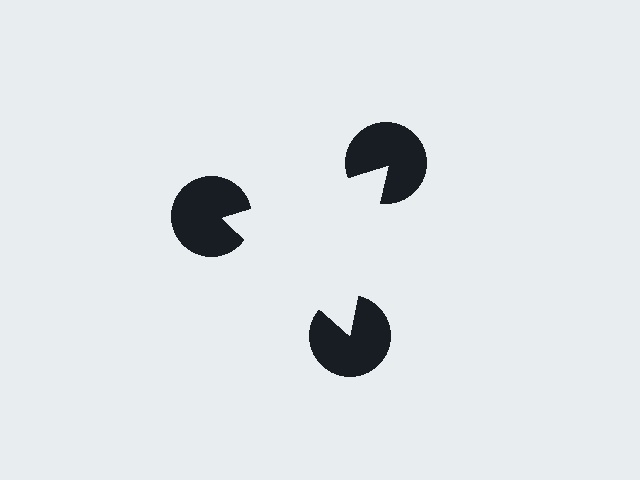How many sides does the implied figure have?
3 sides.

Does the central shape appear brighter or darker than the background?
It typically appears slightly brighter than the background, even though no actual brightness change is drawn.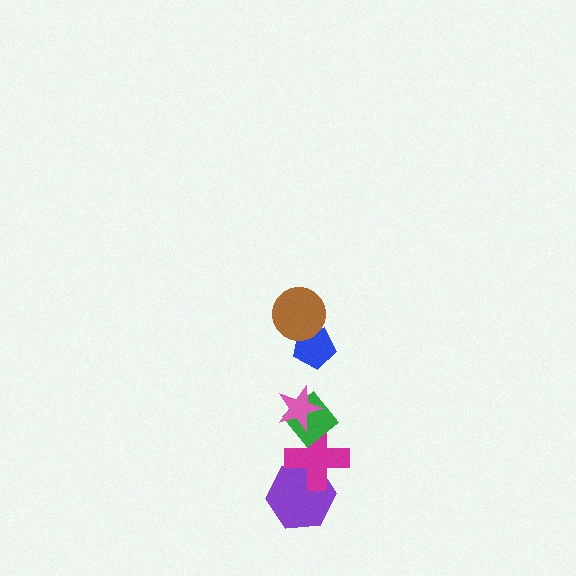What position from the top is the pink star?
The pink star is 3rd from the top.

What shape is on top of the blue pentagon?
The brown circle is on top of the blue pentagon.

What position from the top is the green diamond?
The green diamond is 4th from the top.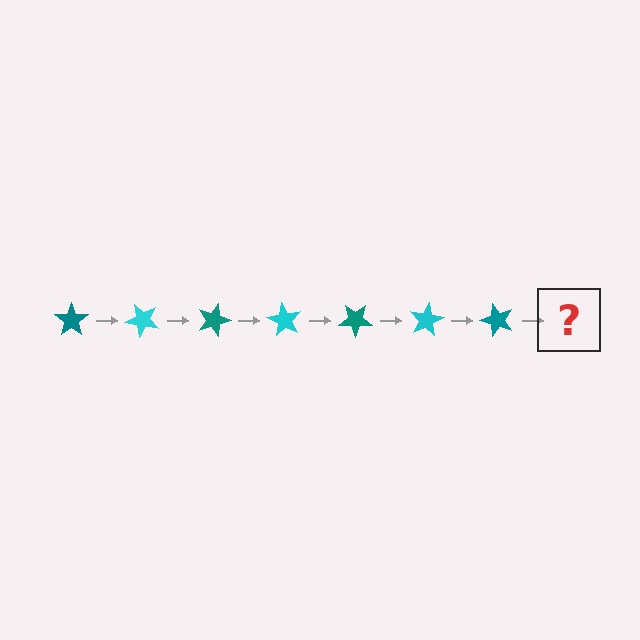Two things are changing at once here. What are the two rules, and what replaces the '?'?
The two rules are that it rotates 45 degrees each step and the color cycles through teal and cyan. The '?' should be a cyan star, rotated 315 degrees from the start.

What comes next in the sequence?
The next element should be a cyan star, rotated 315 degrees from the start.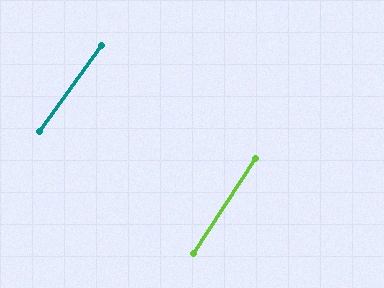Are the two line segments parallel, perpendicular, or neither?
Parallel — their directions differ by only 1.6°.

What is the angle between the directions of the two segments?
Approximately 2 degrees.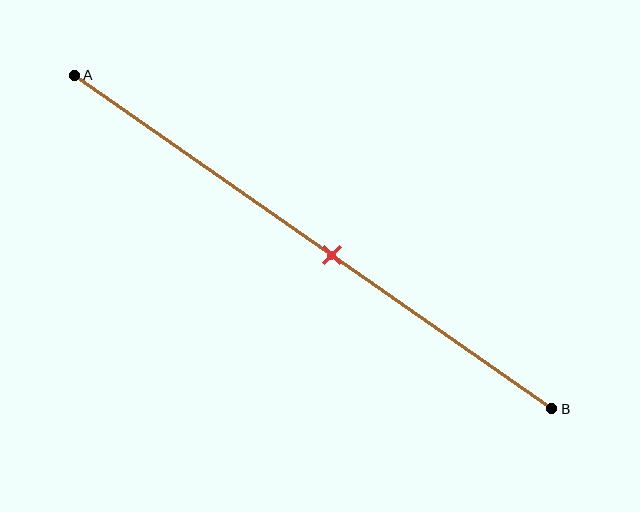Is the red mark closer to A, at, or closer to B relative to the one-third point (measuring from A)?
The red mark is closer to point B than the one-third point of segment AB.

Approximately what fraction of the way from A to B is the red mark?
The red mark is approximately 55% of the way from A to B.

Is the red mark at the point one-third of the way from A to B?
No, the mark is at about 55% from A, not at the 33% one-third point.